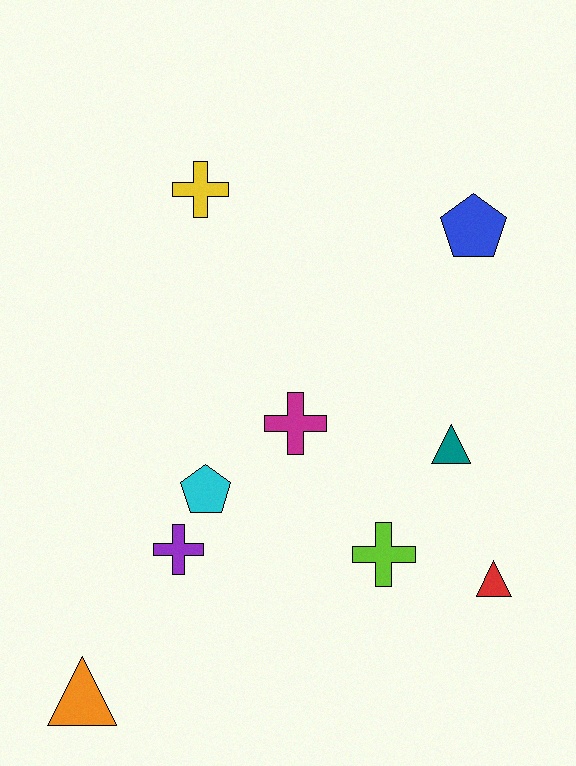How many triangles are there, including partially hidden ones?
There are 3 triangles.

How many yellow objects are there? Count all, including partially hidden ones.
There is 1 yellow object.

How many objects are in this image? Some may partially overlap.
There are 9 objects.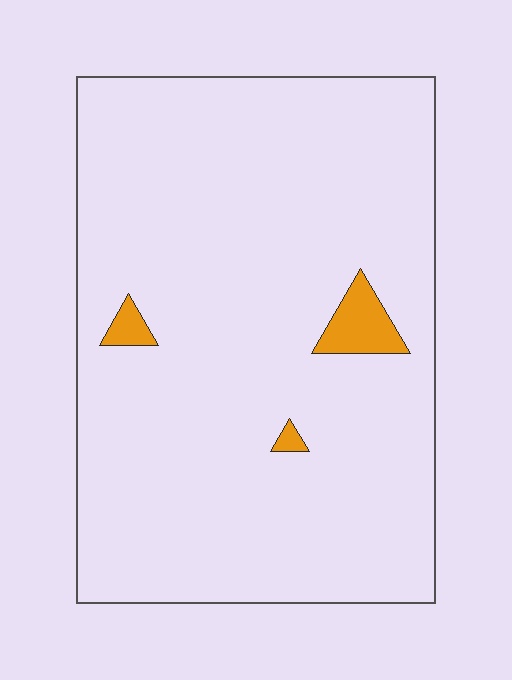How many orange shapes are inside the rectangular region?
3.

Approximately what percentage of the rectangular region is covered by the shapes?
Approximately 5%.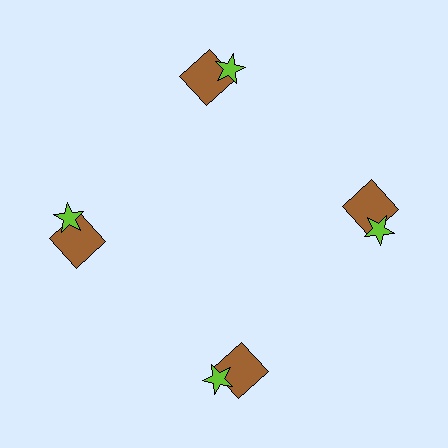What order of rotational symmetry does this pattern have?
This pattern has 4-fold rotational symmetry.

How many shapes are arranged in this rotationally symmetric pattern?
There are 8 shapes, arranged in 4 groups of 2.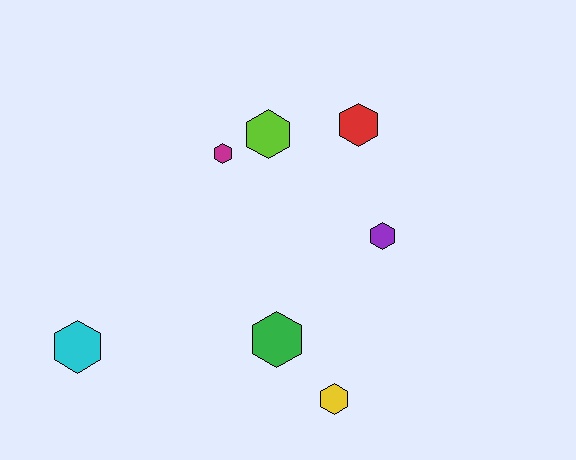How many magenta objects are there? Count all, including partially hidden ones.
There is 1 magenta object.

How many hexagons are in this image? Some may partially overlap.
There are 7 hexagons.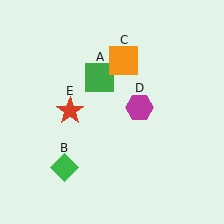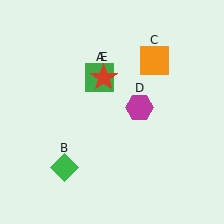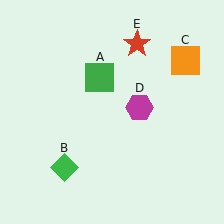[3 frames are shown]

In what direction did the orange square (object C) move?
The orange square (object C) moved right.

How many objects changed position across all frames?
2 objects changed position: orange square (object C), red star (object E).